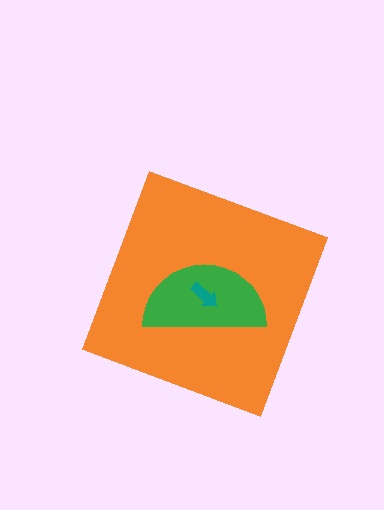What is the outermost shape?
The orange diamond.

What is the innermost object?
The teal arrow.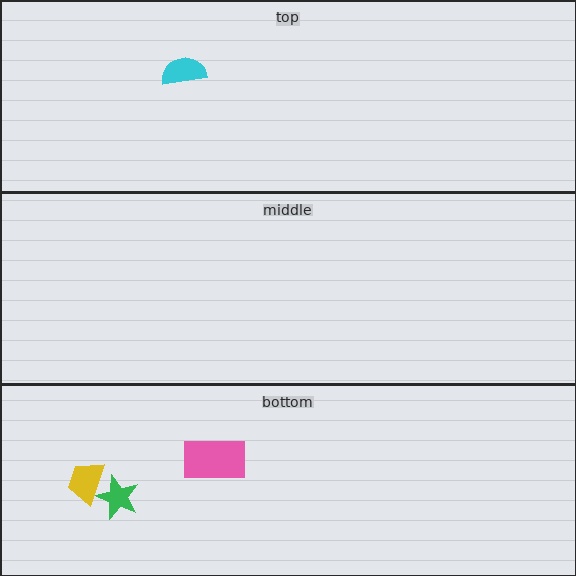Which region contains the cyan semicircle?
The top region.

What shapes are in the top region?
The cyan semicircle.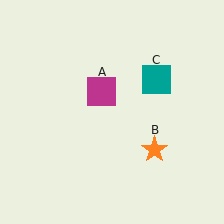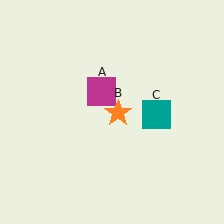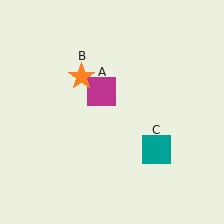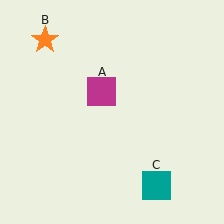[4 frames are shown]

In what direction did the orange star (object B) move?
The orange star (object B) moved up and to the left.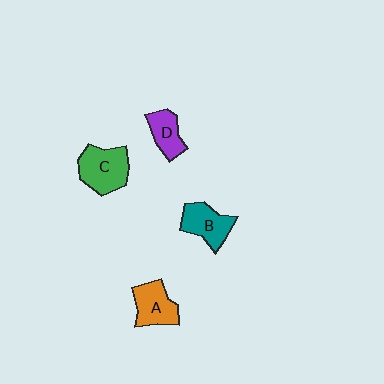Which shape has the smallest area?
Shape D (purple).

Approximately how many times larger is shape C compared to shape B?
Approximately 1.3 times.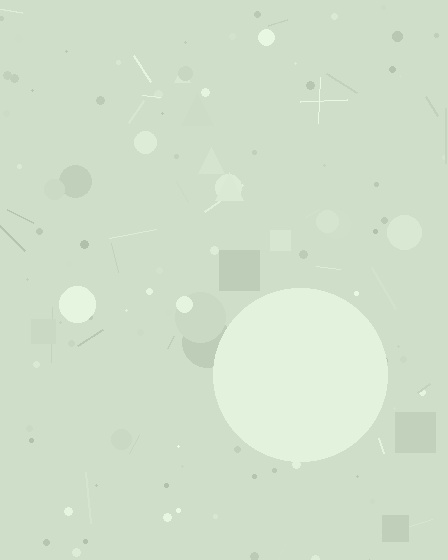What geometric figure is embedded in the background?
A circle is embedded in the background.